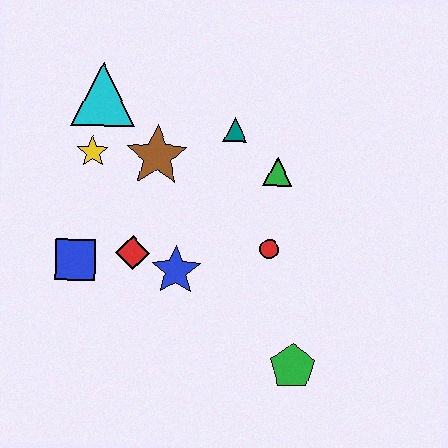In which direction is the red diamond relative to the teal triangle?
The red diamond is below the teal triangle.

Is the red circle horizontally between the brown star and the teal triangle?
No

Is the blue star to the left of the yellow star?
No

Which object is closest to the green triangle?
The teal triangle is closest to the green triangle.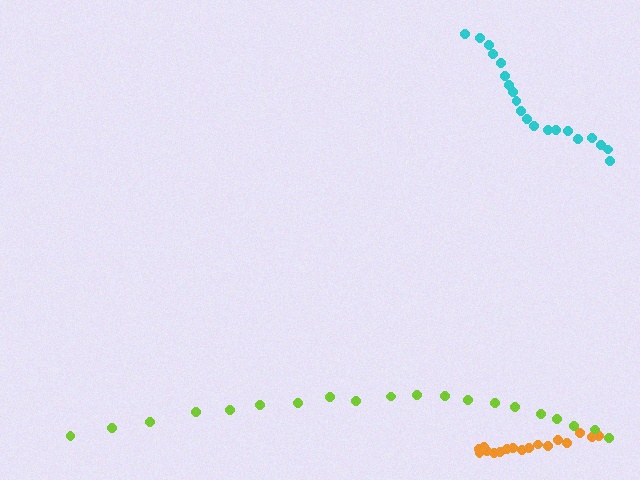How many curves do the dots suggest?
There are 3 distinct paths.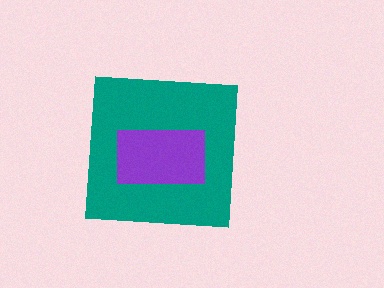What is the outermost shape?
The teal square.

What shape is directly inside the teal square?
The purple rectangle.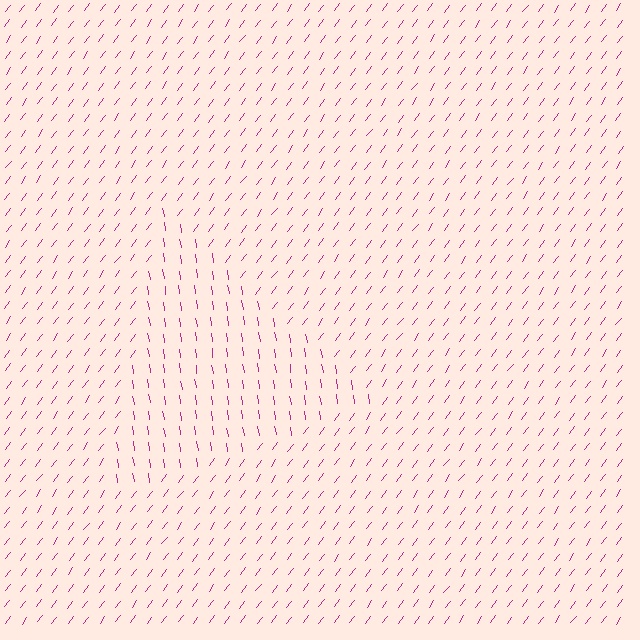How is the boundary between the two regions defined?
The boundary is defined purely by a change in line orientation (approximately 45 degrees difference). All lines are the same color and thickness.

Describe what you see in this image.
The image is filled with small magenta line segments. A triangle region in the image has lines oriented differently from the surrounding lines, creating a visible texture boundary.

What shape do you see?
I see a triangle.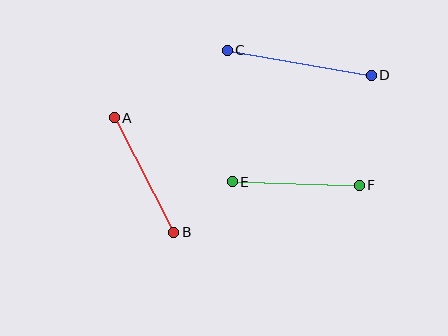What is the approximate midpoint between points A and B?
The midpoint is at approximately (144, 175) pixels.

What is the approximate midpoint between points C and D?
The midpoint is at approximately (299, 63) pixels.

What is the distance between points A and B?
The distance is approximately 129 pixels.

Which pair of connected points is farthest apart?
Points C and D are farthest apart.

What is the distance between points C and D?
The distance is approximately 146 pixels.